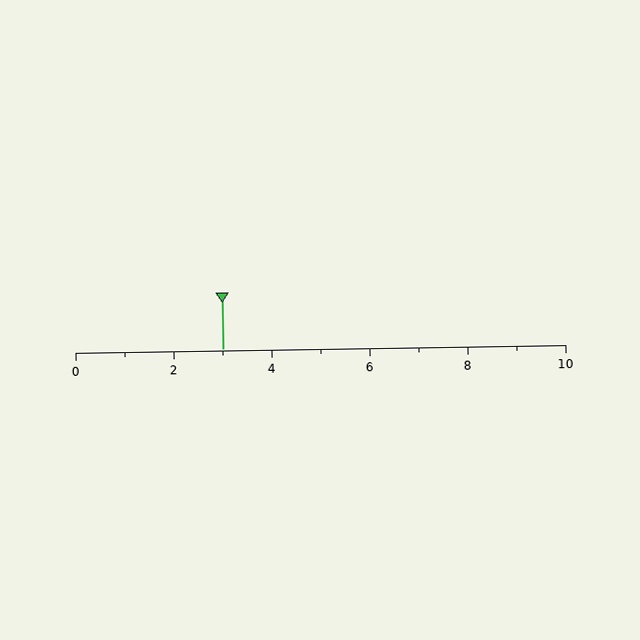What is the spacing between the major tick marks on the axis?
The major ticks are spaced 2 apart.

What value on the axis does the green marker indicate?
The marker indicates approximately 3.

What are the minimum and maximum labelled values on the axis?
The axis runs from 0 to 10.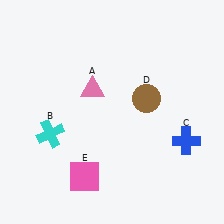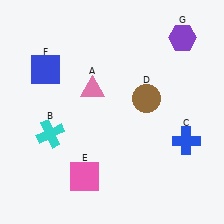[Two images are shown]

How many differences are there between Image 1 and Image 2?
There are 2 differences between the two images.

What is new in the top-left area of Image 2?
A blue square (F) was added in the top-left area of Image 2.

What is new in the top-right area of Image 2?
A purple hexagon (G) was added in the top-right area of Image 2.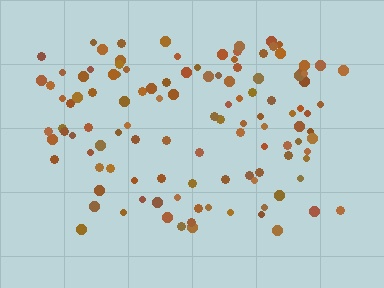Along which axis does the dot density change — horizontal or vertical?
Vertical.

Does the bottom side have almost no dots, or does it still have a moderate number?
Still a moderate number, just noticeably fewer than the top.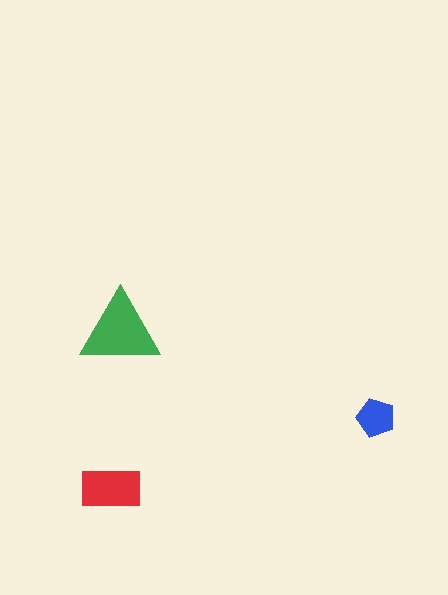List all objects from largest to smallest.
The green triangle, the red rectangle, the blue pentagon.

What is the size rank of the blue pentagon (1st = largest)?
3rd.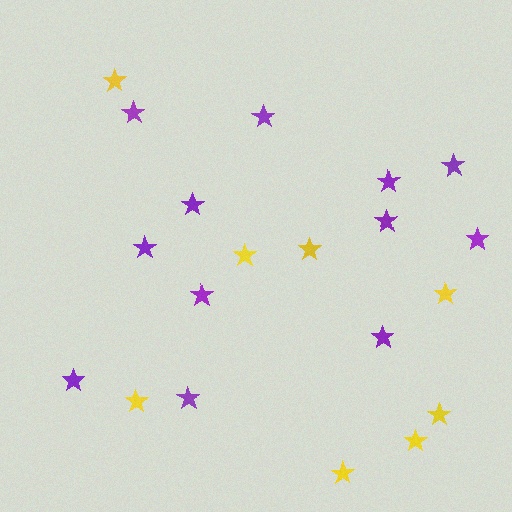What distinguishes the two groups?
There are 2 groups: one group of purple stars (12) and one group of yellow stars (8).